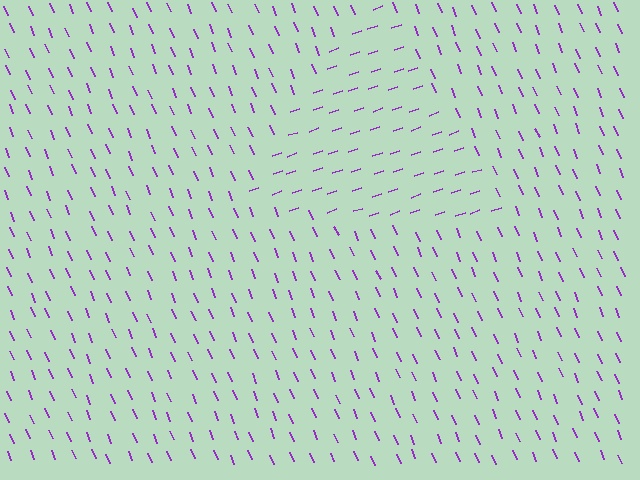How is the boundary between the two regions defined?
The boundary is defined purely by a change in line orientation (approximately 87 degrees difference). All lines are the same color and thickness.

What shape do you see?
I see a triangle.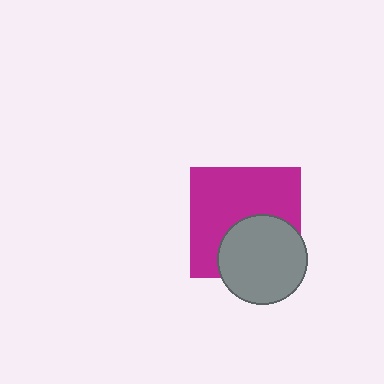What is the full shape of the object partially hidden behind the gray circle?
The partially hidden object is a magenta square.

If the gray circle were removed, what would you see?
You would see the complete magenta square.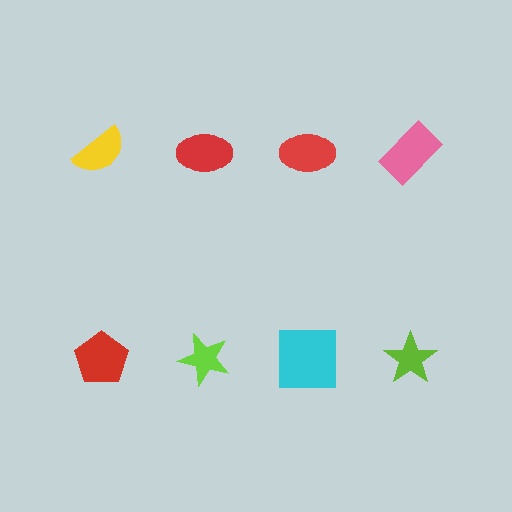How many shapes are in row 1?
4 shapes.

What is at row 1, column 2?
A red ellipse.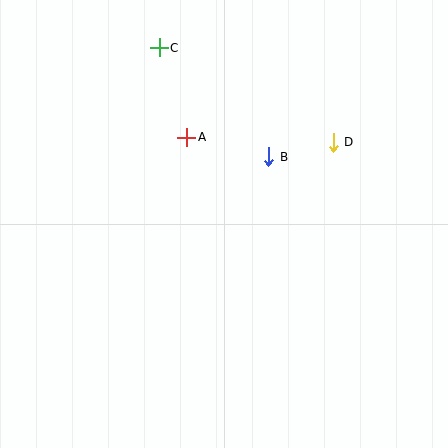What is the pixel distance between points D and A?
The distance between D and A is 146 pixels.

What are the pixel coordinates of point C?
Point C is at (159, 48).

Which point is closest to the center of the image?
Point B at (269, 157) is closest to the center.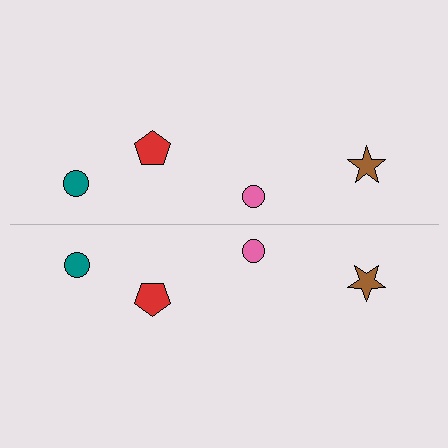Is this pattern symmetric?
Yes, this pattern has bilateral (reflection) symmetry.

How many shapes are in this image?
There are 8 shapes in this image.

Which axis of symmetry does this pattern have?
The pattern has a horizontal axis of symmetry running through the center of the image.